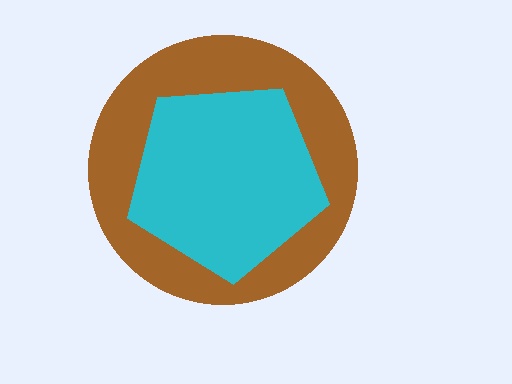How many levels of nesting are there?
2.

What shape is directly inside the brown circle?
The cyan pentagon.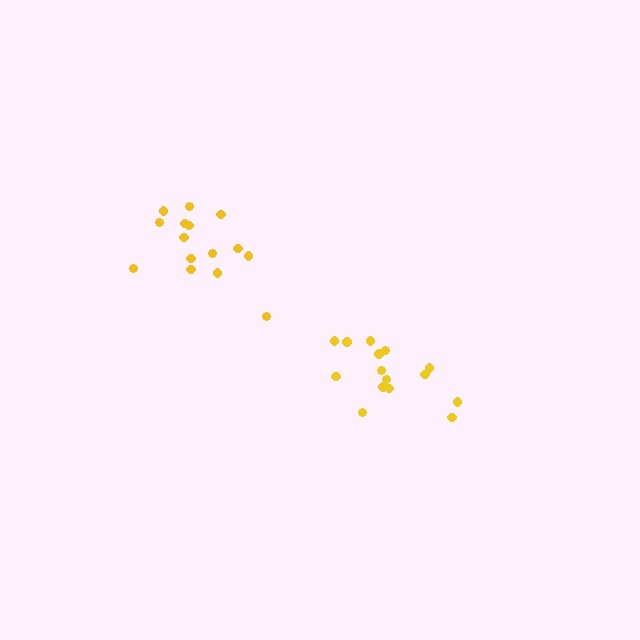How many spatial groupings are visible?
There are 2 spatial groupings.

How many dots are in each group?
Group 1: 15 dots, Group 2: 15 dots (30 total).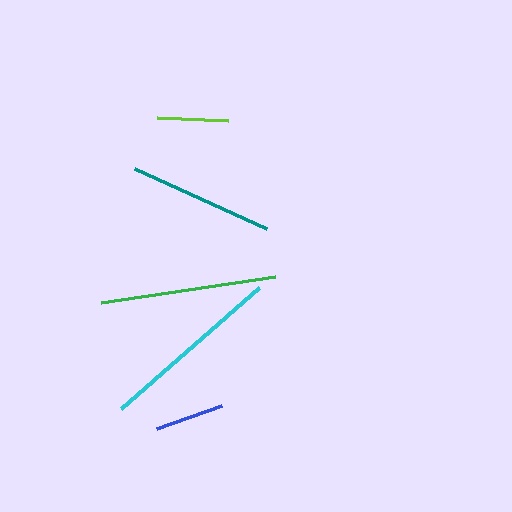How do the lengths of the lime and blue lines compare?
The lime and blue lines are approximately the same length.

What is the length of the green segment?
The green segment is approximately 175 pixels long.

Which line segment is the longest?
The cyan line is the longest at approximately 183 pixels.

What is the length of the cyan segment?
The cyan segment is approximately 183 pixels long.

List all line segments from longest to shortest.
From longest to shortest: cyan, green, teal, lime, blue.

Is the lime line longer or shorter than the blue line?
The lime line is longer than the blue line.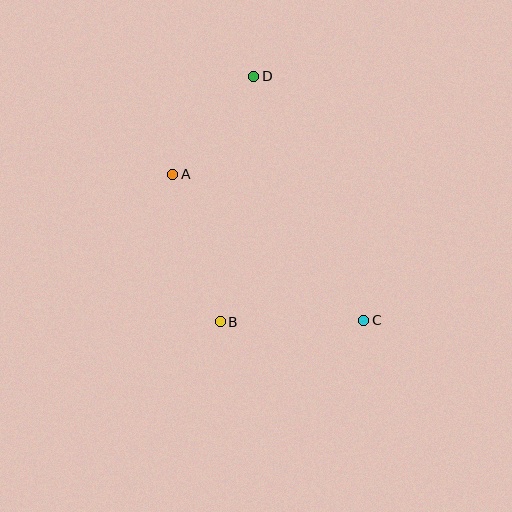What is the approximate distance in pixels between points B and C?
The distance between B and C is approximately 144 pixels.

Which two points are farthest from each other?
Points C and D are farthest from each other.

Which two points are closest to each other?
Points A and D are closest to each other.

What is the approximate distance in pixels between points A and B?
The distance between A and B is approximately 155 pixels.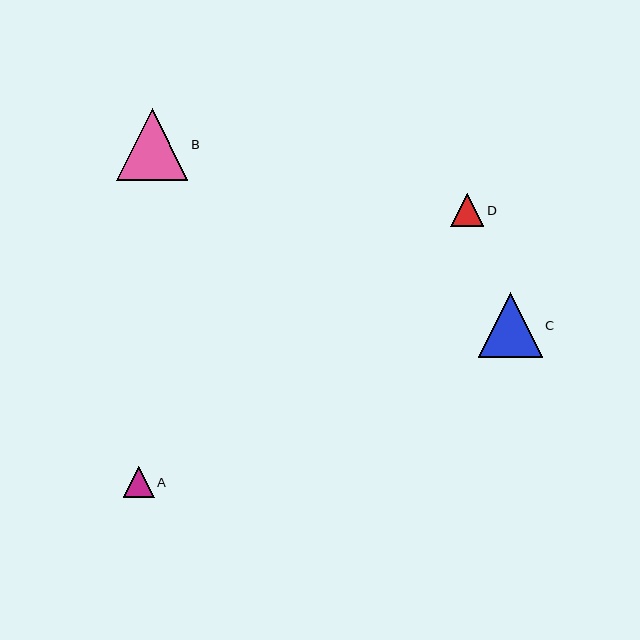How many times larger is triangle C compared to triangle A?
Triangle C is approximately 2.1 times the size of triangle A.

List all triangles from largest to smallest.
From largest to smallest: B, C, D, A.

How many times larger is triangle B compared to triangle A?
Triangle B is approximately 2.3 times the size of triangle A.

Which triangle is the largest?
Triangle B is the largest with a size of approximately 72 pixels.